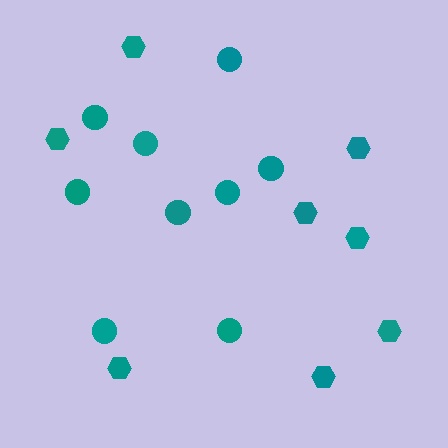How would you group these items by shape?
There are 2 groups: one group of hexagons (8) and one group of circles (9).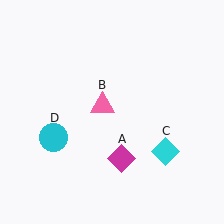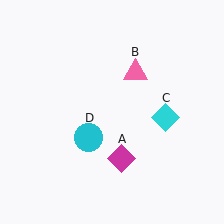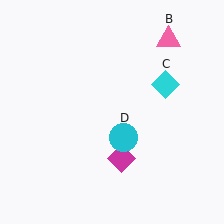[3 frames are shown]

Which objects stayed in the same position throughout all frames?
Magenta diamond (object A) remained stationary.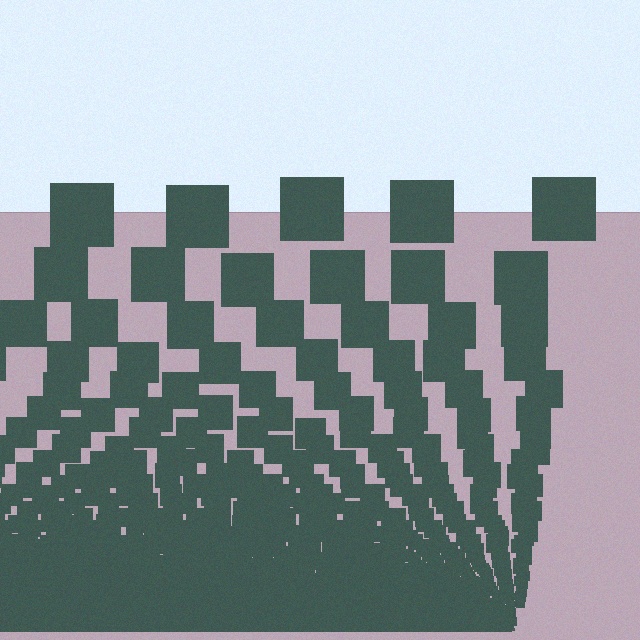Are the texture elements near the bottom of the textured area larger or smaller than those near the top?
Smaller. The gradient is inverted — elements near the bottom are smaller and denser.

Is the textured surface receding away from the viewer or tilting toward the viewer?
The surface appears to tilt toward the viewer. Texture elements get larger and sparser toward the top.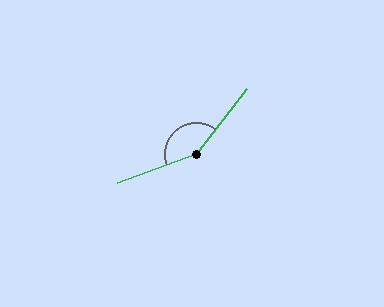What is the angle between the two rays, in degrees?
Approximately 148 degrees.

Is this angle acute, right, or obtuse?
It is obtuse.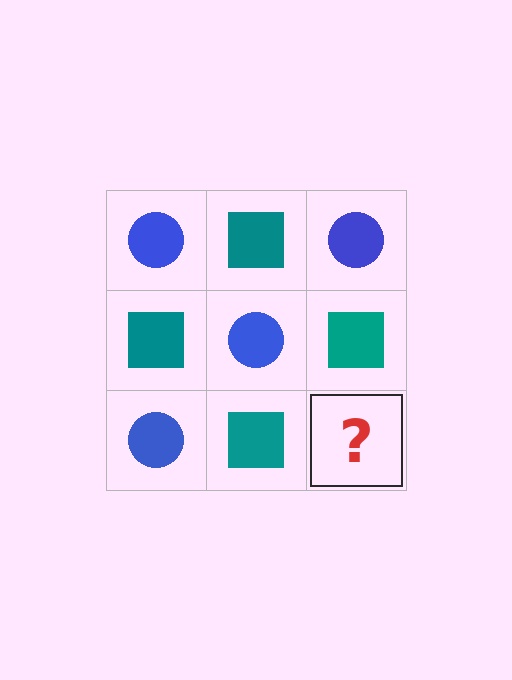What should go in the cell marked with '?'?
The missing cell should contain a blue circle.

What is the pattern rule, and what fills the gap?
The rule is that it alternates blue circle and teal square in a checkerboard pattern. The gap should be filled with a blue circle.